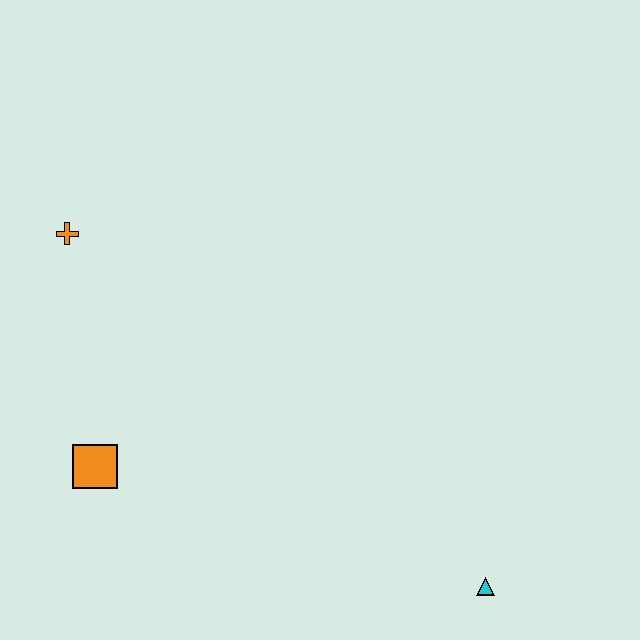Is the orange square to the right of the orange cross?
Yes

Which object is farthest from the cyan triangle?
The orange cross is farthest from the cyan triangle.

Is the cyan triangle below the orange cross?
Yes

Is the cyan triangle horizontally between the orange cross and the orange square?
No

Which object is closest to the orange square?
The orange cross is closest to the orange square.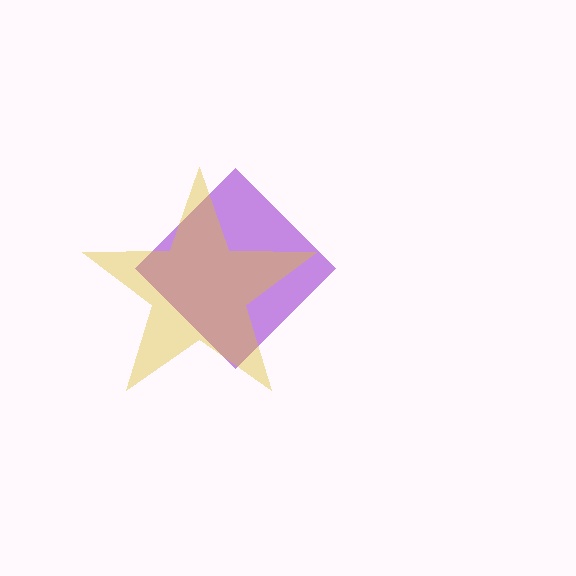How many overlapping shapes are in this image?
There are 2 overlapping shapes in the image.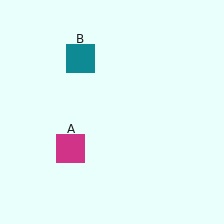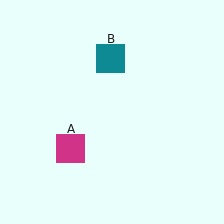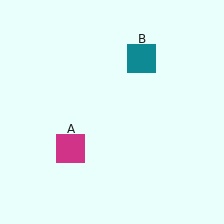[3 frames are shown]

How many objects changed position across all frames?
1 object changed position: teal square (object B).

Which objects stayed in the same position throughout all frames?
Magenta square (object A) remained stationary.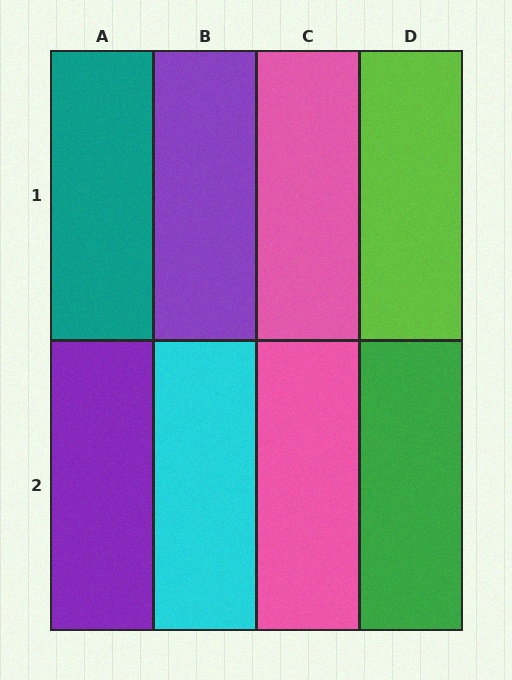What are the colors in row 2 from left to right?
Purple, cyan, pink, green.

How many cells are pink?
2 cells are pink.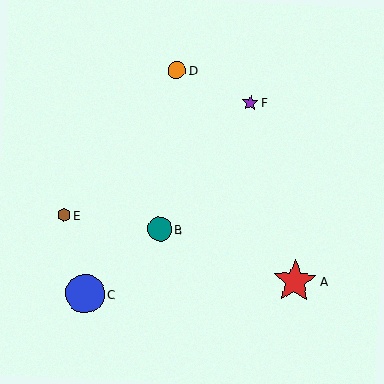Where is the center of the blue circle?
The center of the blue circle is at (85, 294).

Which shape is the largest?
The red star (labeled A) is the largest.